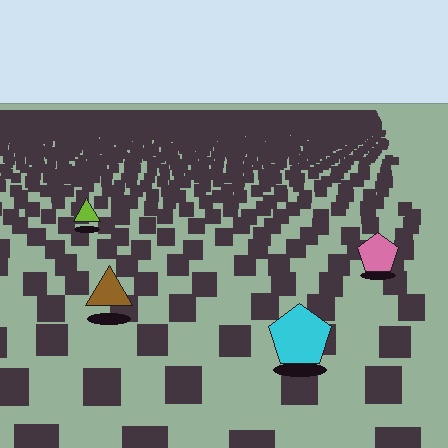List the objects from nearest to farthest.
From nearest to farthest: the cyan pentagon, the brown triangle, the pink pentagon, the lime triangle.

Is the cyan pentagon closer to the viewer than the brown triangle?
Yes. The cyan pentagon is closer — you can tell from the texture gradient: the ground texture is coarser near it.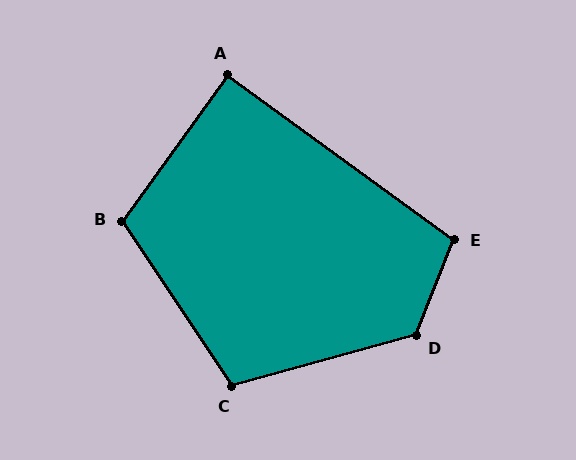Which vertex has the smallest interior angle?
A, at approximately 90 degrees.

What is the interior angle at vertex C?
Approximately 108 degrees (obtuse).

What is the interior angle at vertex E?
Approximately 105 degrees (obtuse).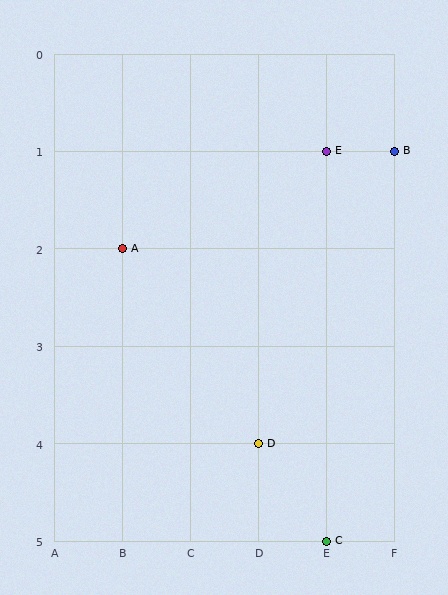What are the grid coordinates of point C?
Point C is at grid coordinates (E, 5).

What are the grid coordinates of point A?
Point A is at grid coordinates (B, 2).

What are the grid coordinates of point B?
Point B is at grid coordinates (F, 1).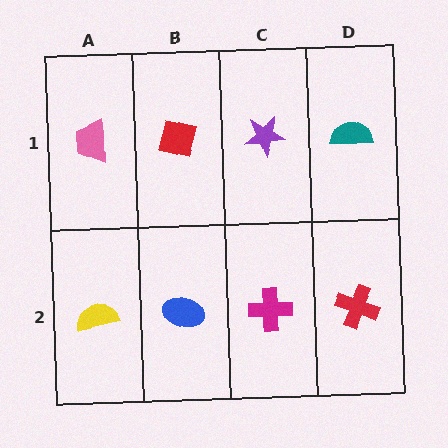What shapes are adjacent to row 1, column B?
A blue ellipse (row 2, column B), a pink trapezoid (row 1, column A), a purple star (row 1, column C).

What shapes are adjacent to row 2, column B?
A red square (row 1, column B), a yellow semicircle (row 2, column A), a magenta cross (row 2, column C).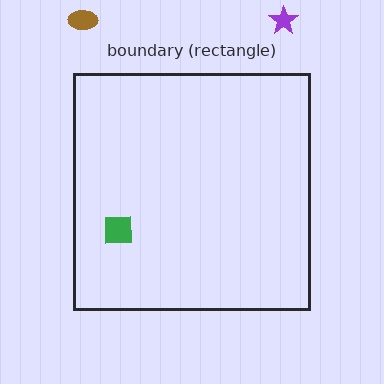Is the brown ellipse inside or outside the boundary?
Outside.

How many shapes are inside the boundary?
1 inside, 2 outside.